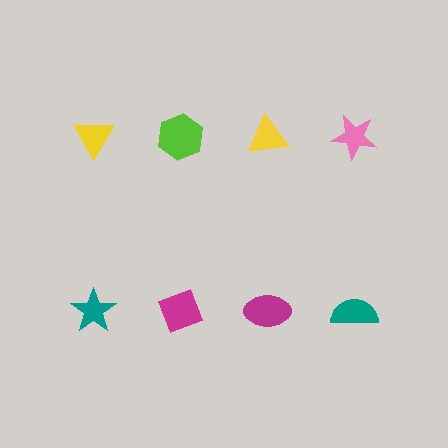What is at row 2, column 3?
A magenta ellipse.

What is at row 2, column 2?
A magenta diamond.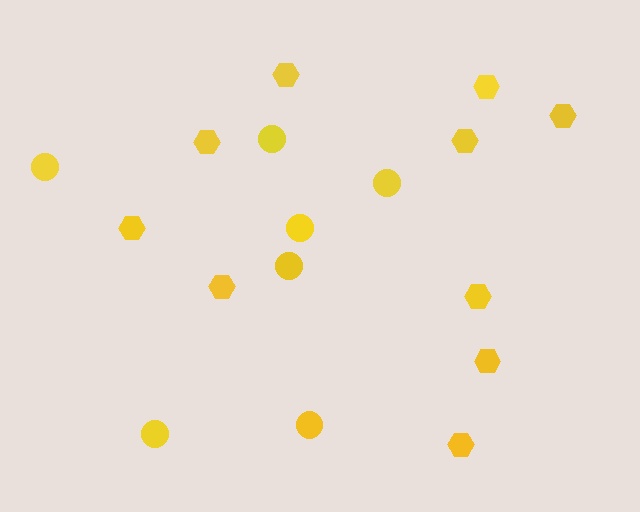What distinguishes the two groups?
There are 2 groups: one group of hexagons (10) and one group of circles (7).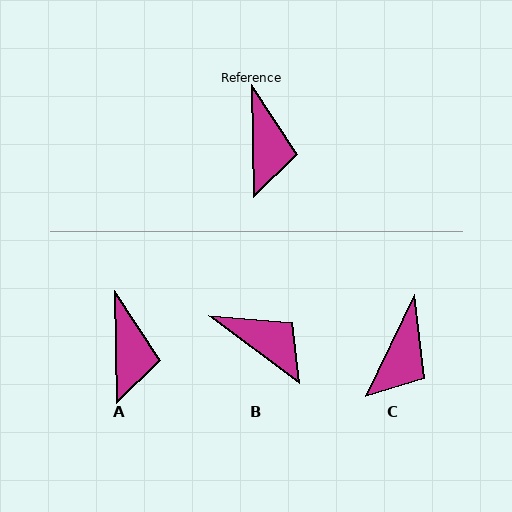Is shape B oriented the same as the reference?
No, it is off by about 52 degrees.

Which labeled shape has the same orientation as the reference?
A.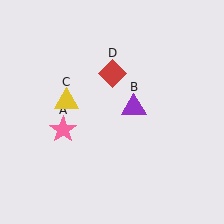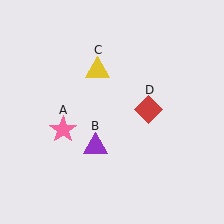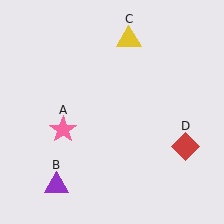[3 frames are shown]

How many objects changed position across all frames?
3 objects changed position: purple triangle (object B), yellow triangle (object C), red diamond (object D).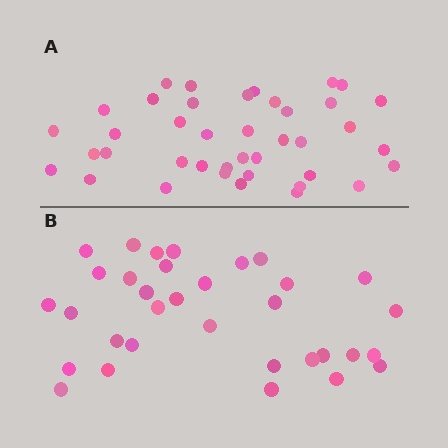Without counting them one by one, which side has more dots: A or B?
Region A (the top region) has more dots.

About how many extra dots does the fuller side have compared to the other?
Region A has roughly 8 or so more dots than region B.